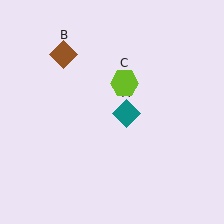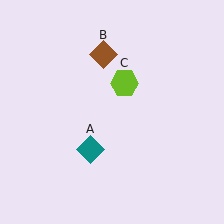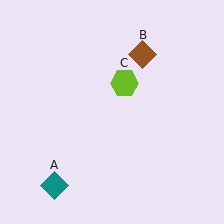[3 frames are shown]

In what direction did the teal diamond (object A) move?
The teal diamond (object A) moved down and to the left.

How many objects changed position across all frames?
2 objects changed position: teal diamond (object A), brown diamond (object B).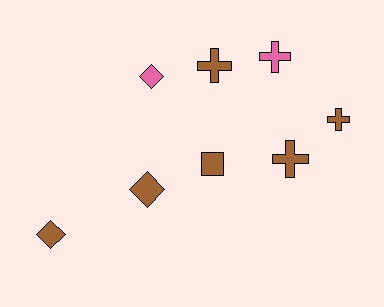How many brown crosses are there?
There are 3 brown crosses.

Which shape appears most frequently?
Cross, with 4 objects.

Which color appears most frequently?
Brown, with 6 objects.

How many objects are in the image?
There are 8 objects.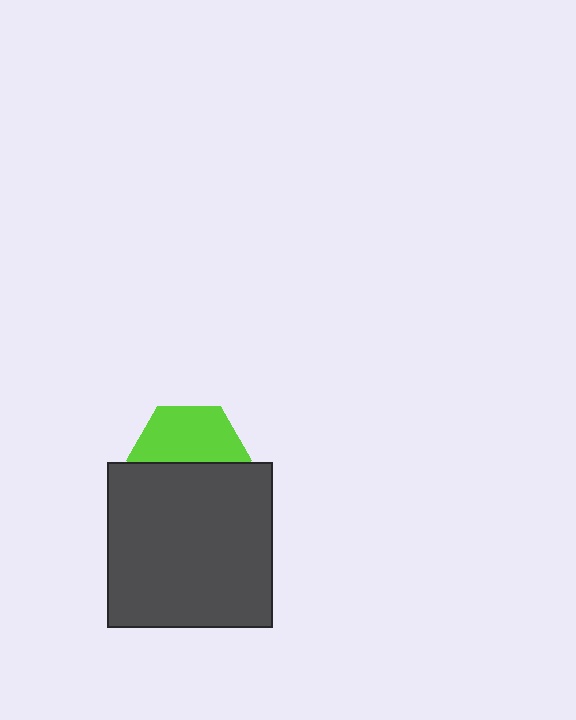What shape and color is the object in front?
The object in front is a dark gray square.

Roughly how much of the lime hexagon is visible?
About half of it is visible (roughly 51%).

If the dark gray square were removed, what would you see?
You would see the complete lime hexagon.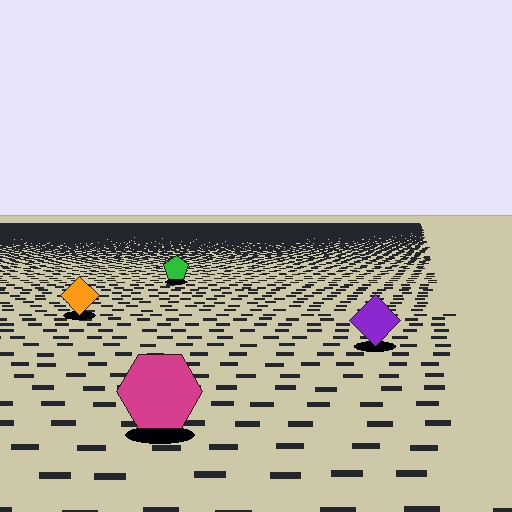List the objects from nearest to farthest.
From nearest to farthest: the magenta hexagon, the purple diamond, the orange diamond, the green pentagon.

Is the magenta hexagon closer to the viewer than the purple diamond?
Yes. The magenta hexagon is closer — you can tell from the texture gradient: the ground texture is coarser near it.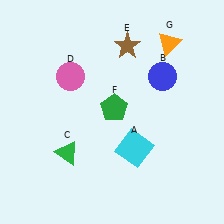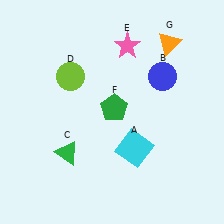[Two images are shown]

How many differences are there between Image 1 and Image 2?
There are 2 differences between the two images.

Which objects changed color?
D changed from pink to lime. E changed from brown to pink.